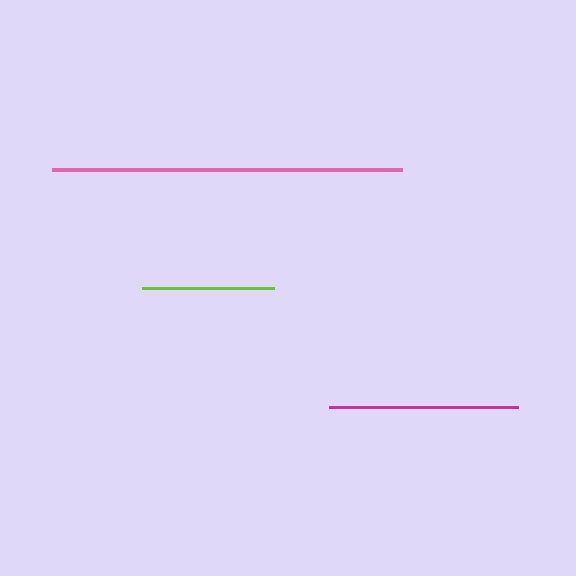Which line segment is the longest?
The pink line is the longest at approximately 349 pixels.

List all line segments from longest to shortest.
From longest to shortest: pink, magenta, lime.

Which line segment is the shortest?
The lime line is the shortest at approximately 132 pixels.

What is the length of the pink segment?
The pink segment is approximately 349 pixels long.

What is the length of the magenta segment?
The magenta segment is approximately 189 pixels long.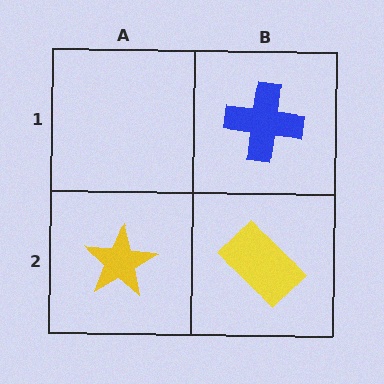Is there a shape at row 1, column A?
No, that cell is empty.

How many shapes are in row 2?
2 shapes.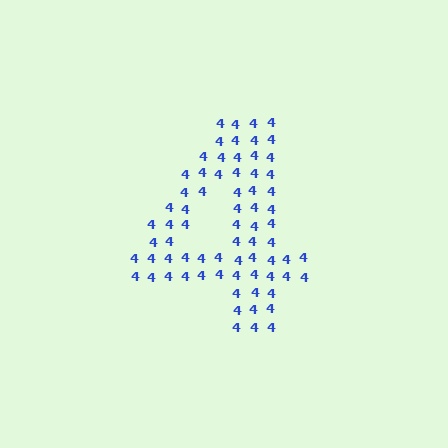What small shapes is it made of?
It is made of small digit 4's.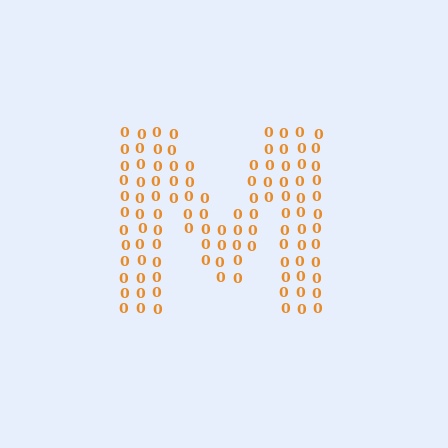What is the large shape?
The large shape is the letter M.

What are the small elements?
The small elements are digit 0's.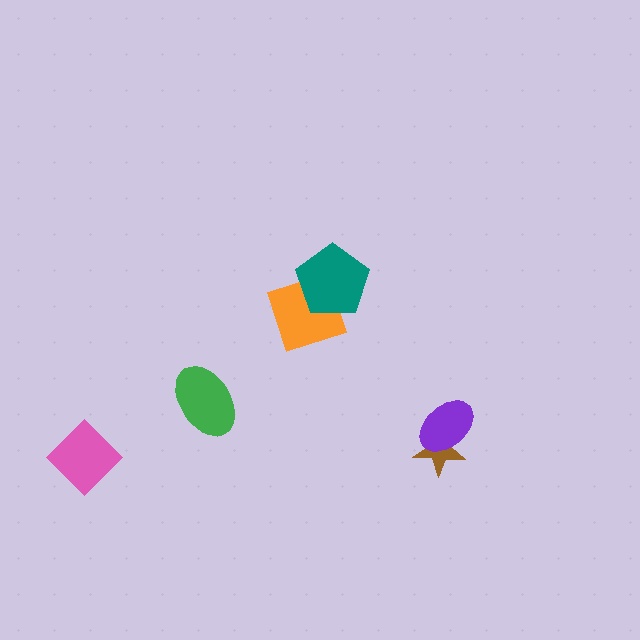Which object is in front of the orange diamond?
The teal pentagon is in front of the orange diamond.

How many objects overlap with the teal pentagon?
1 object overlaps with the teal pentagon.